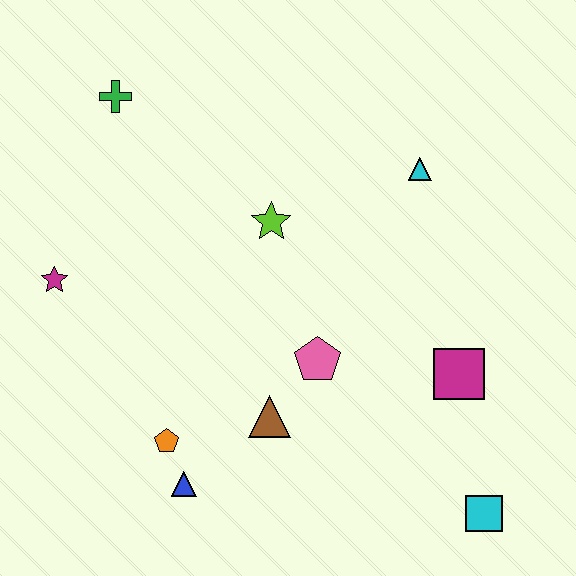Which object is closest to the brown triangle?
The pink pentagon is closest to the brown triangle.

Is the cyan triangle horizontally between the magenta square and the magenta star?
Yes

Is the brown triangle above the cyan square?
Yes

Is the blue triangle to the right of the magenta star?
Yes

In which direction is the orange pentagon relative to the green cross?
The orange pentagon is below the green cross.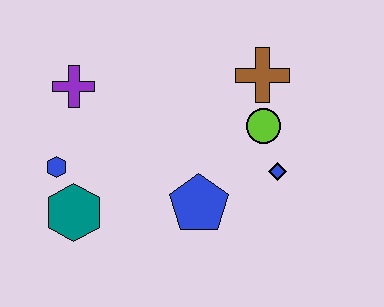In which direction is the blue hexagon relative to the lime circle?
The blue hexagon is to the left of the lime circle.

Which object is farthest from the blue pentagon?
The purple cross is farthest from the blue pentagon.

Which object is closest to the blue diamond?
The lime circle is closest to the blue diamond.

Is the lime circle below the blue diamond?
No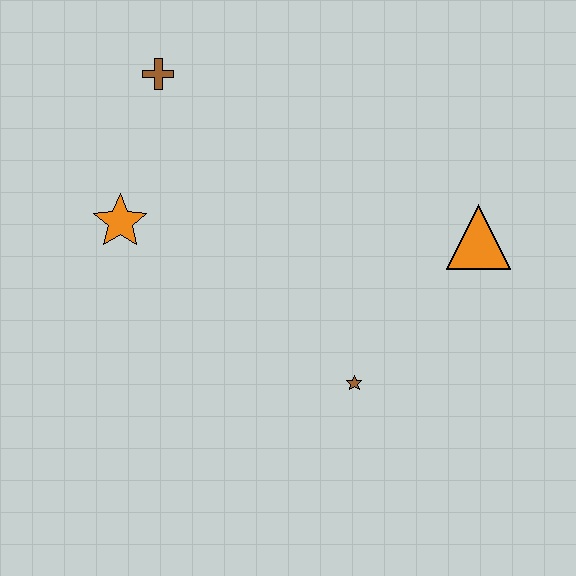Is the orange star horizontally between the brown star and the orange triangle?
No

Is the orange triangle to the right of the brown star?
Yes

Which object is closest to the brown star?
The orange triangle is closest to the brown star.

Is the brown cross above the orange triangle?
Yes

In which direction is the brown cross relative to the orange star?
The brown cross is above the orange star.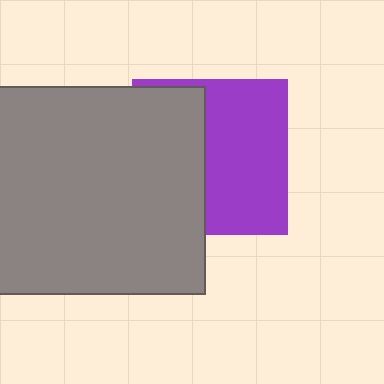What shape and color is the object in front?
The object in front is a gray square.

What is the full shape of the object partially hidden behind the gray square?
The partially hidden object is a purple square.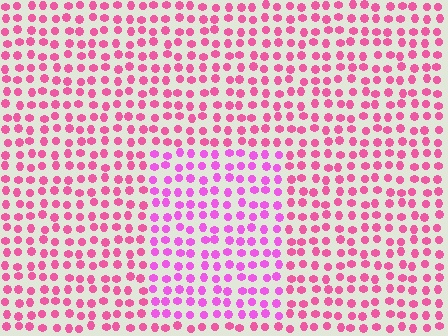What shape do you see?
I see a rectangle.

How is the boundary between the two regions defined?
The boundary is defined purely by a slight shift in hue (about 28 degrees). Spacing, size, and orientation are identical on both sides.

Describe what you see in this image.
The image is filled with small pink elements in a uniform arrangement. A rectangle-shaped region is visible where the elements are tinted to a slightly different hue, forming a subtle color boundary.